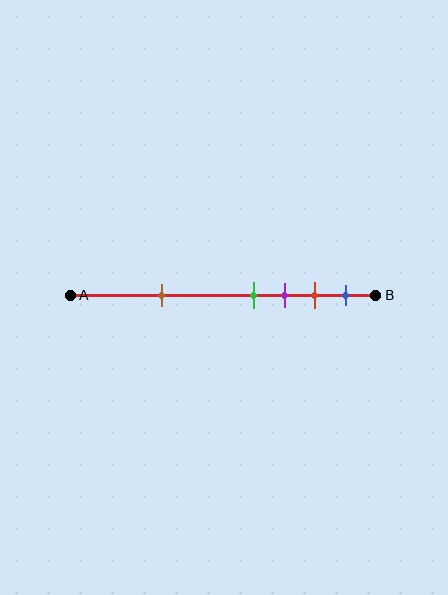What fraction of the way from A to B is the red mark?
The red mark is approximately 80% (0.8) of the way from A to B.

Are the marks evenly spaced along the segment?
No, the marks are not evenly spaced.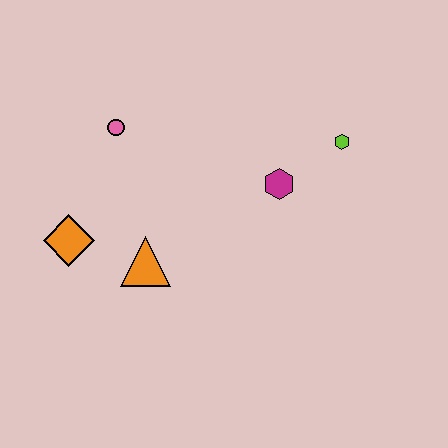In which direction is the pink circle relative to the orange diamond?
The pink circle is above the orange diamond.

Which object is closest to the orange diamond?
The orange triangle is closest to the orange diamond.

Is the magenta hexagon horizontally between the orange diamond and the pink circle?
No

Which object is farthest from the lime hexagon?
The orange diamond is farthest from the lime hexagon.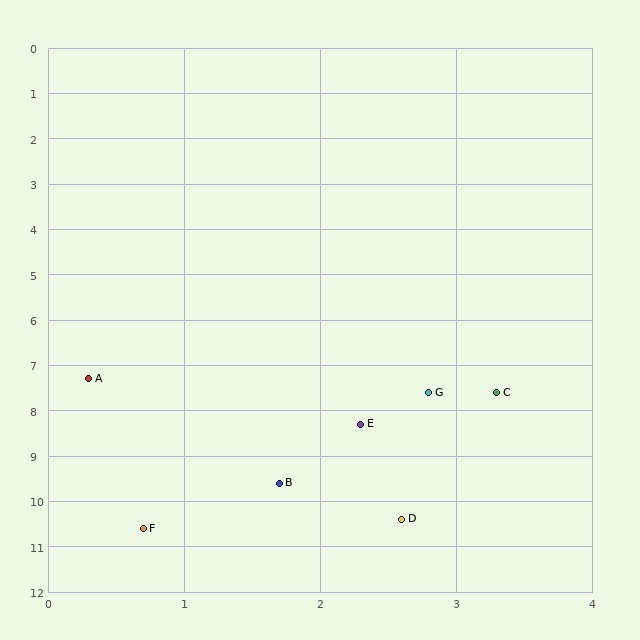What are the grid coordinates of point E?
Point E is at approximately (2.3, 8.3).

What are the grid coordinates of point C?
Point C is at approximately (3.3, 7.6).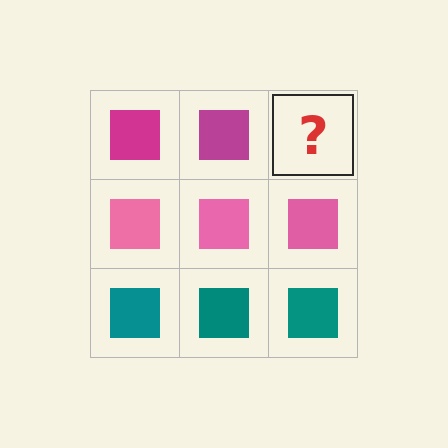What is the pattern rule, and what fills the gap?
The rule is that each row has a consistent color. The gap should be filled with a magenta square.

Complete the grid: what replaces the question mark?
The question mark should be replaced with a magenta square.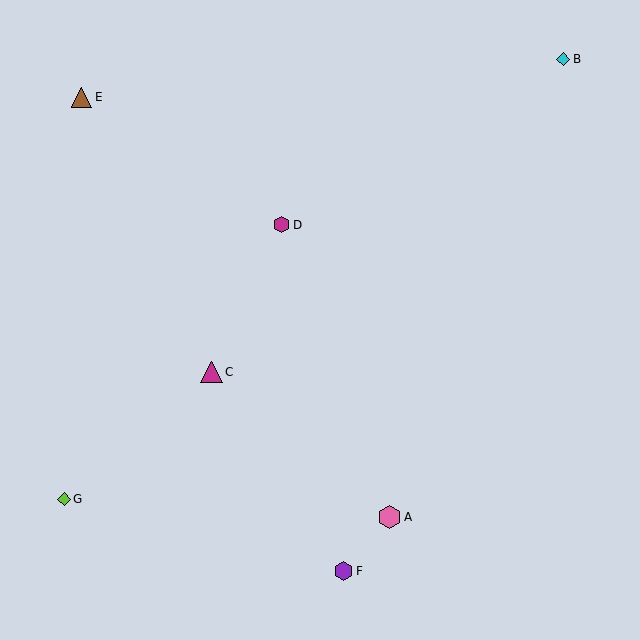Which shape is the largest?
The pink hexagon (labeled A) is the largest.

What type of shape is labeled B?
Shape B is a cyan diamond.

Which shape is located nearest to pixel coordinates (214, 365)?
The magenta triangle (labeled C) at (212, 372) is nearest to that location.